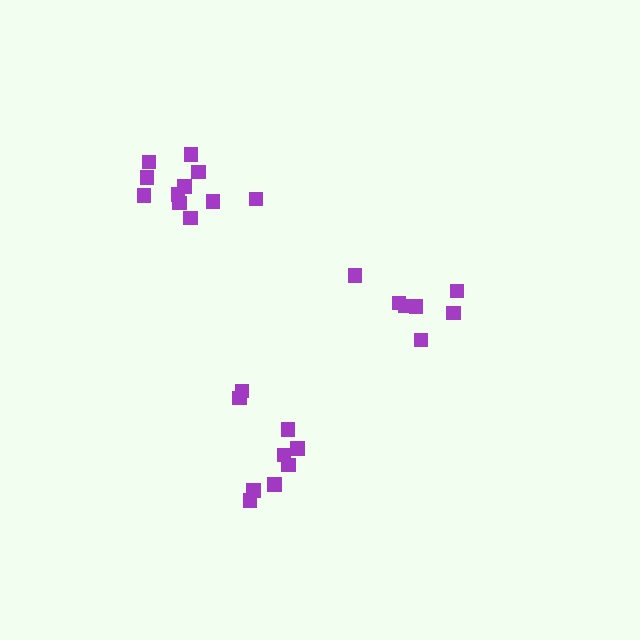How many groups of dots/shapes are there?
There are 3 groups.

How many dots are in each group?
Group 1: 7 dots, Group 2: 9 dots, Group 3: 11 dots (27 total).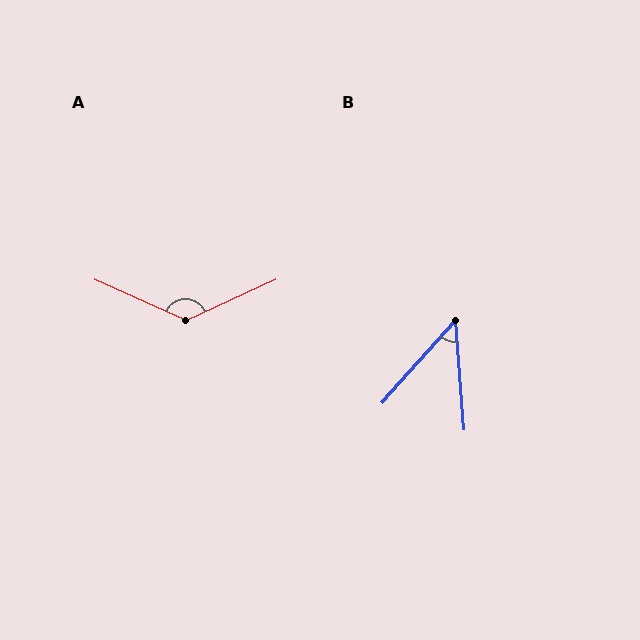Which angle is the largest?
A, at approximately 132 degrees.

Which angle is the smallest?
B, at approximately 46 degrees.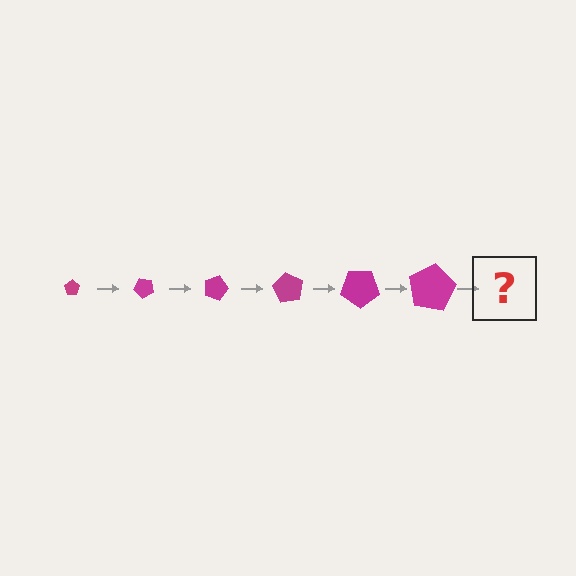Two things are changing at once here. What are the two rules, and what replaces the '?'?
The two rules are that the pentagon grows larger each step and it rotates 45 degrees each step. The '?' should be a pentagon, larger than the previous one and rotated 270 degrees from the start.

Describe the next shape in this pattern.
It should be a pentagon, larger than the previous one and rotated 270 degrees from the start.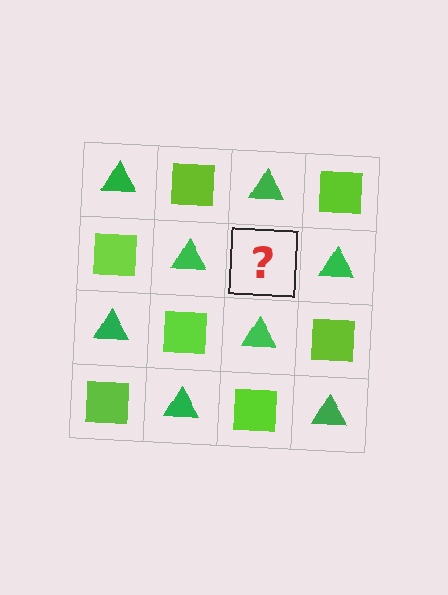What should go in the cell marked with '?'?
The missing cell should contain a lime square.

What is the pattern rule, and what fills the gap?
The rule is that it alternates green triangle and lime square in a checkerboard pattern. The gap should be filled with a lime square.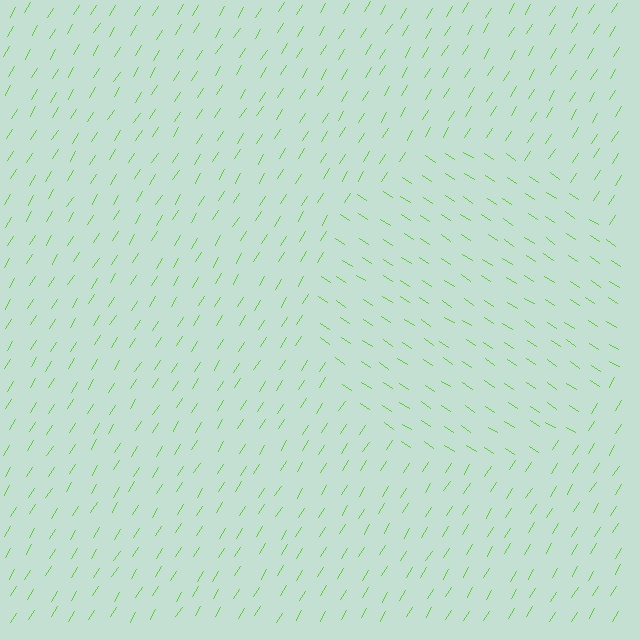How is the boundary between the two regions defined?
The boundary is defined purely by a change in line orientation (approximately 88 degrees difference). All lines are the same color and thickness.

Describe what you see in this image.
The image is filled with small lime line segments. A circle region in the image has lines oriented differently from the surrounding lines, creating a visible texture boundary.